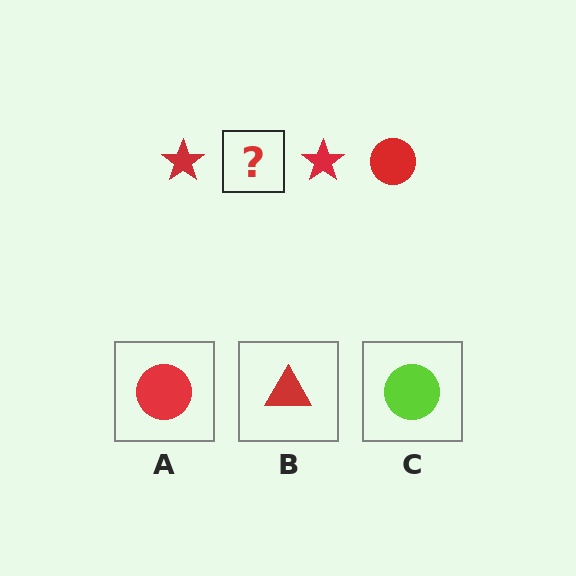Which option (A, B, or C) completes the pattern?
A.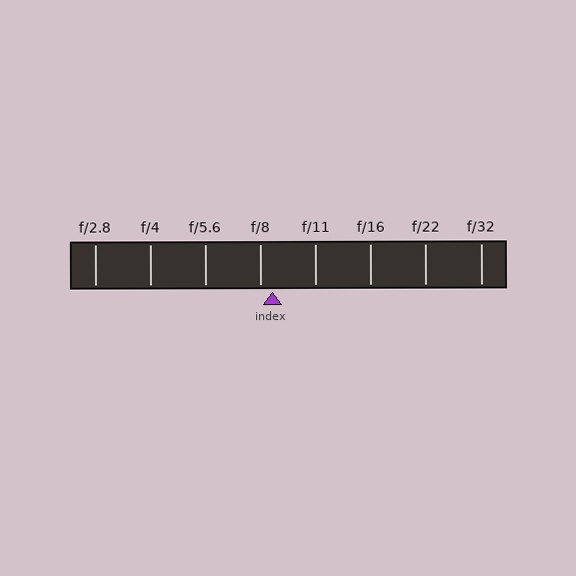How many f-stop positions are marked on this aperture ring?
There are 8 f-stop positions marked.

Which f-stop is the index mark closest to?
The index mark is closest to f/8.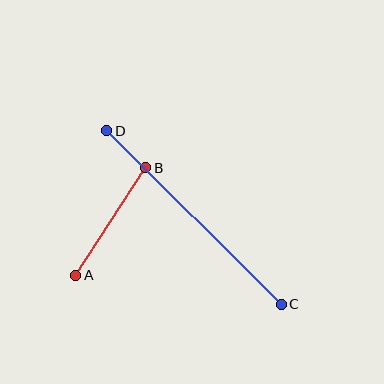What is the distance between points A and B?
The distance is approximately 128 pixels.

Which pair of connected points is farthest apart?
Points C and D are farthest apart.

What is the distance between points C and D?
The distance is approximately 246 pixels.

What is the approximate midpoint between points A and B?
The midpoint is at approximately (111, 221) pixels.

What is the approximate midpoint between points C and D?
The midpoint is at approximately (194, 218) pixels.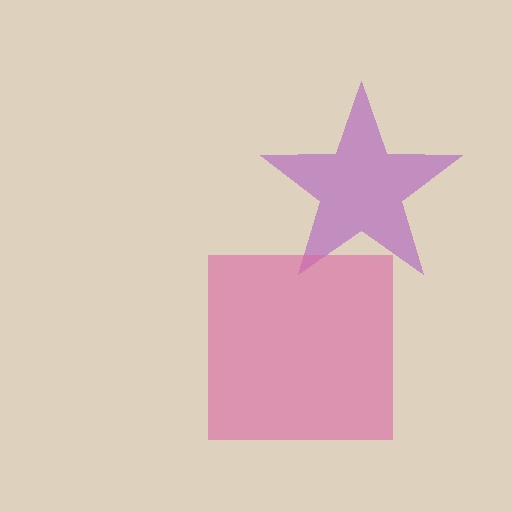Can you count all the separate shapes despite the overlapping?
Yes, there are 2 separate shapes.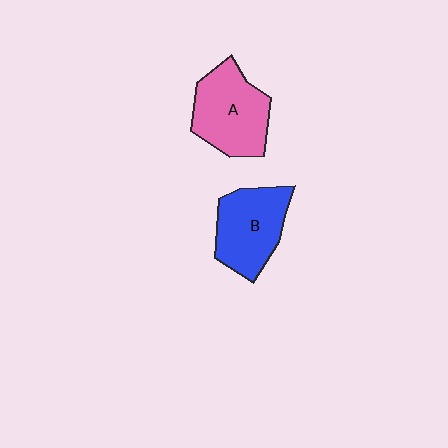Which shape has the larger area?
Shape A (pink).